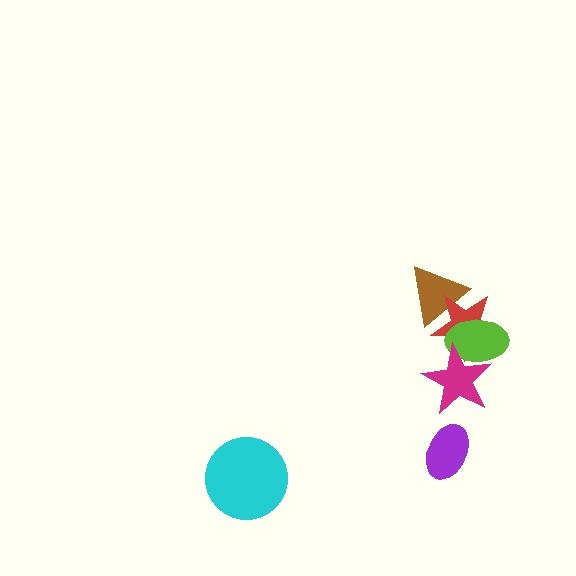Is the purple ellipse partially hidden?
No, no other shape covers it.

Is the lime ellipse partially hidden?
Yes, it is partially covered by another shape.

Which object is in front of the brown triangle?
The red star is in front of the brown triangle.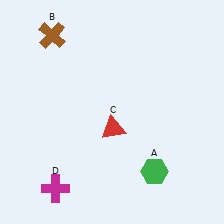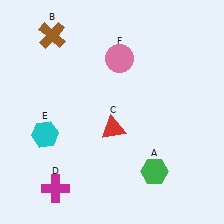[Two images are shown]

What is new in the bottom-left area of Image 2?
A cyan hexagon (E) was added in the bottom-left area of Image 2.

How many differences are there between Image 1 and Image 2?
There are 2 differences between the two images.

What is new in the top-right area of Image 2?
A pink circle (F) was added in the top-right area of Image 2.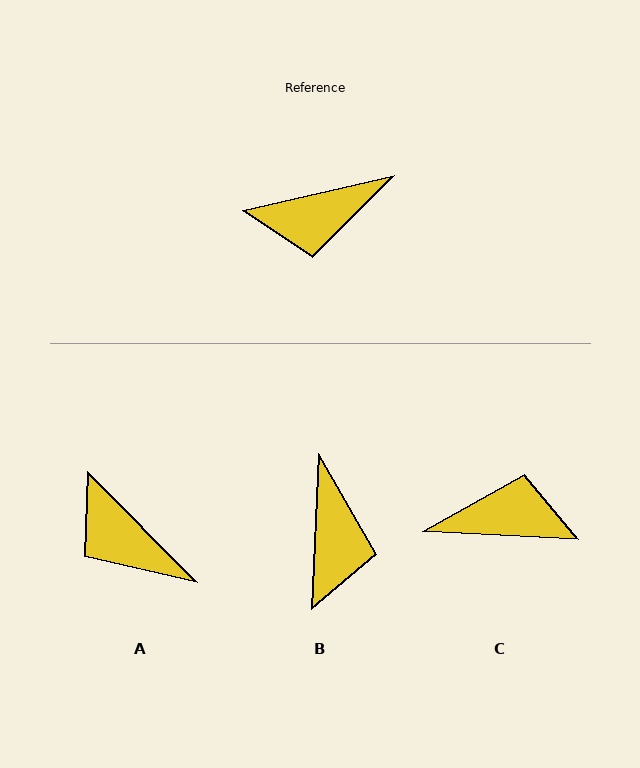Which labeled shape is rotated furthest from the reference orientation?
C, about 164 degrees away.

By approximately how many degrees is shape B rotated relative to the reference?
Approximately 74 degrees counter-clockwise.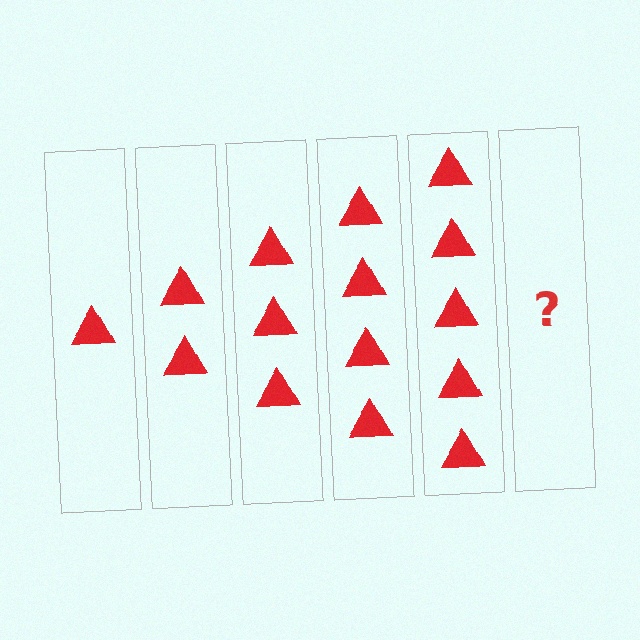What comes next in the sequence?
The next element should be 6 triangles.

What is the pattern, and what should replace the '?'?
The pattern is that each step adds one more triangle. The '?' should be 6 triangles.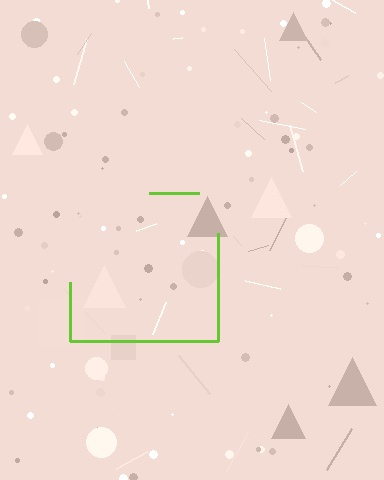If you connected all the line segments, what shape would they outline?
They would outline a square.